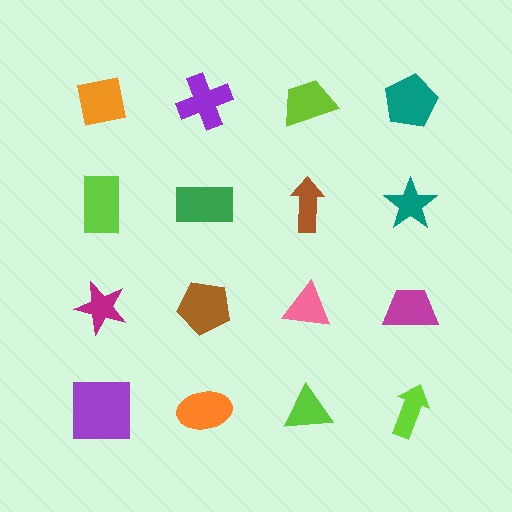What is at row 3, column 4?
A magenta trapezoid.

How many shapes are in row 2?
4 shapes.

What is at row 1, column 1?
An orange square.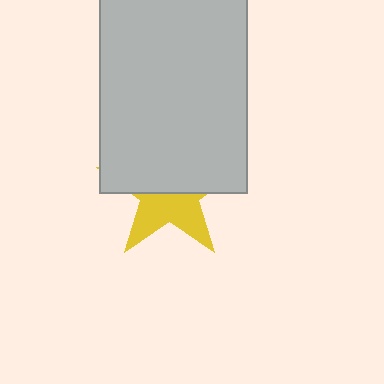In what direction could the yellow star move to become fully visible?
The yellow star could move down. That would shift it out from behind the light gray rectangle entirely.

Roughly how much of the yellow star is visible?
A small part of it is visible (roughly 44%).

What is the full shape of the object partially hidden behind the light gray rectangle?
The partially hidden object is a yellow star.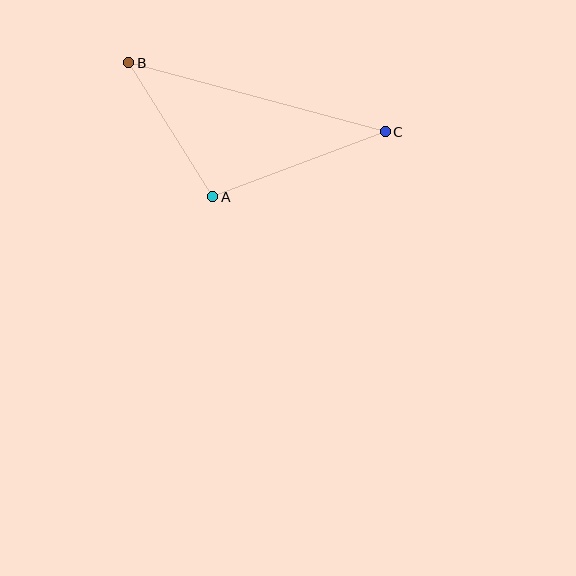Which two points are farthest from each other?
Points B and C are farthest from each other.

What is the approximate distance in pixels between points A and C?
The distance between A and C is approximately 184 pixels.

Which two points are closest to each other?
Points A and B are closest to each other.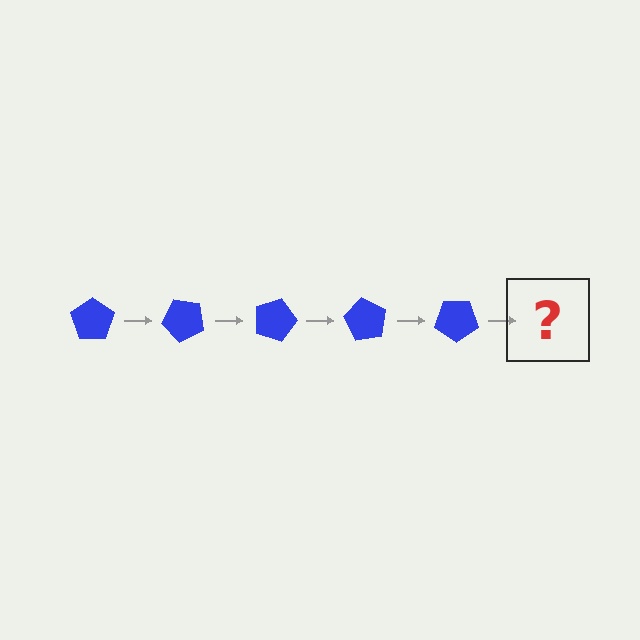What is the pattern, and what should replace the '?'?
The pattern is that the pentagon rotates 45 degrees each step. The '?' should be a blue pentagon rotated 225 degrees.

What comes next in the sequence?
The next element should be a blue pentagon rotated 225 degrees.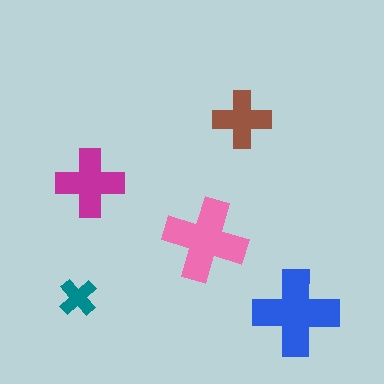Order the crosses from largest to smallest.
the blue one, the pink one, the magenta one, the brown one, the teal one.